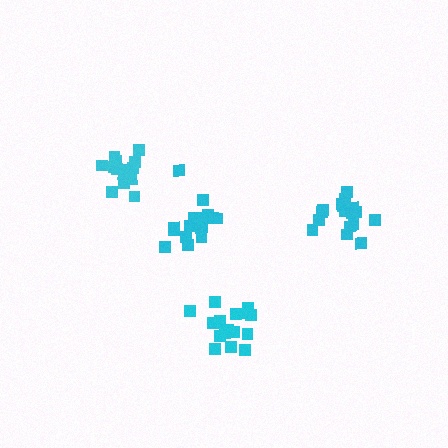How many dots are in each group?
Group 1: 16 dots, Group 2: 15 dots, Group 3: 17 dots, Group 4: 16 dots (64 total).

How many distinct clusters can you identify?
There are 4 distinct clusters.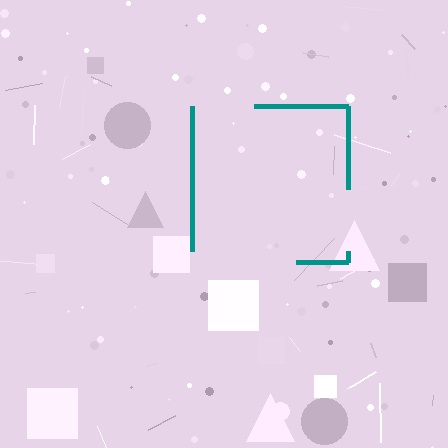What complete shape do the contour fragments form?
The contour fragments form a square.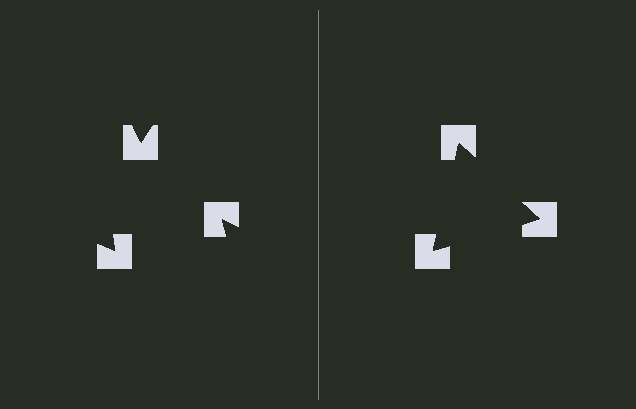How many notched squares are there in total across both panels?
6 — 3 on each side.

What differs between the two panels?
The notched squares are positioned identically on both sides; only the wedge orientations differ. On the right they align to a triangle; on the left they are misaligned.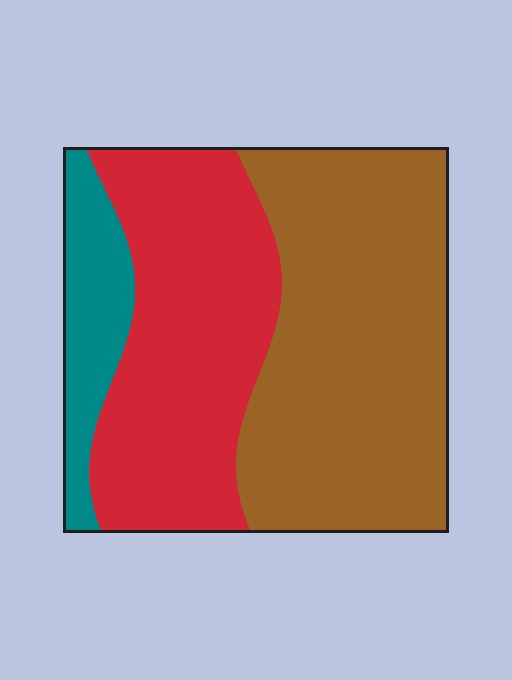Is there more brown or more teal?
Brown.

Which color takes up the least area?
Teal, at roughly 10%.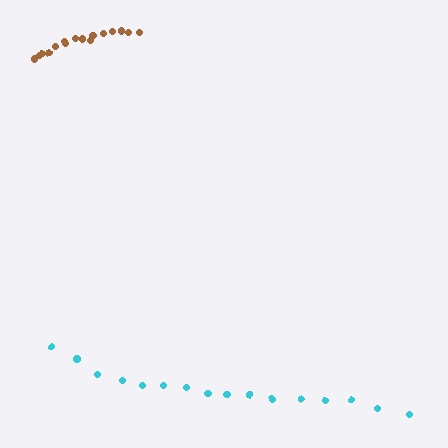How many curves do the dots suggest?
There are 2 distinct paths.